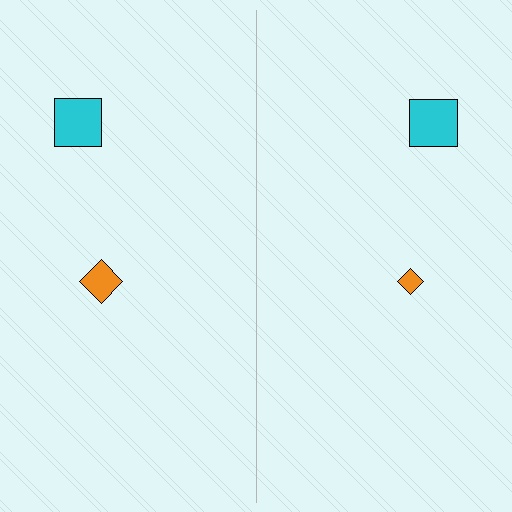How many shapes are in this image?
There are 4 shapes in this image.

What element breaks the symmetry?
The orange diamond on the right side has a different size than its mirror counterpart.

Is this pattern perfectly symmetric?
No, the pattern is not perfectly symmetric. The orange diamond on the right side has a different size than its mirror counterpart.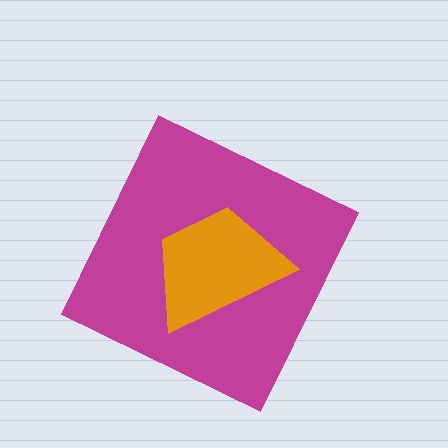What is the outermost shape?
The magenta diamond.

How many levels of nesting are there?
2.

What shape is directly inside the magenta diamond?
The orange trapezoid.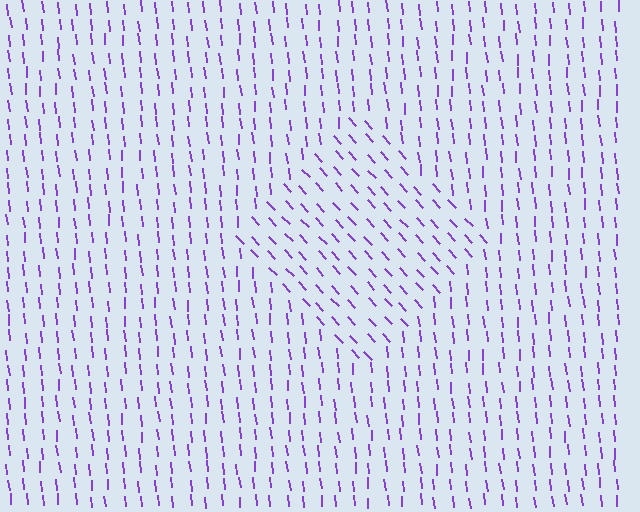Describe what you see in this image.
The image is filled with small purple line segments. A diamond region in the image has lines oriented differently from the surrounding lines, creating a visible texture boundary.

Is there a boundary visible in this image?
Yes, there is a texture boundary formed by a change in line orientation.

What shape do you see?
I see a diamond.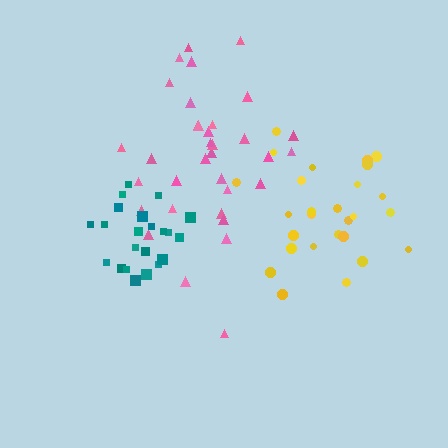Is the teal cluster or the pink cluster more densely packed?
Teal.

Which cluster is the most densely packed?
Teal.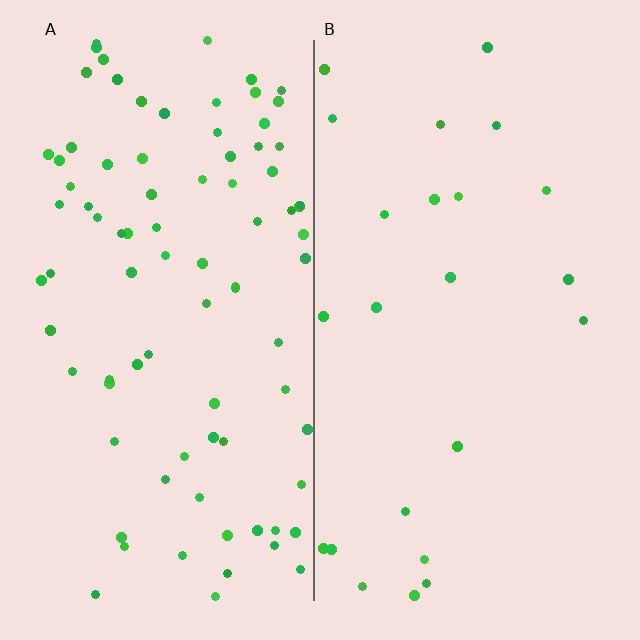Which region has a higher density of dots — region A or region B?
A (the left).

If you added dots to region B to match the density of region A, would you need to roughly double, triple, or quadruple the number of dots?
Approximately quadruple.